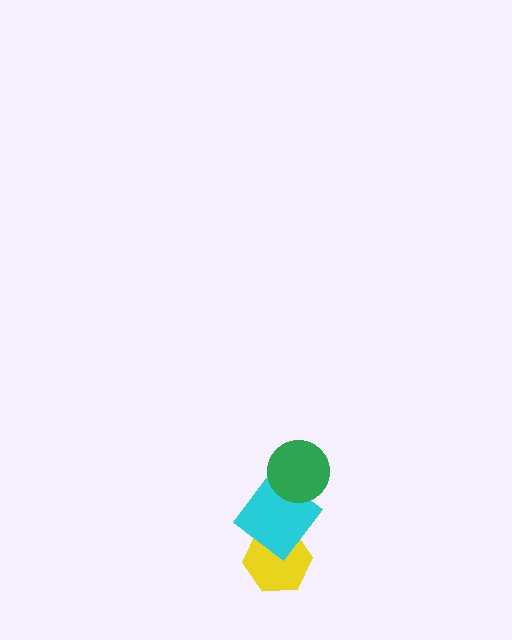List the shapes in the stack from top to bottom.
From top to bottom: the green circle, the cyan diamond, the yellow hexagon.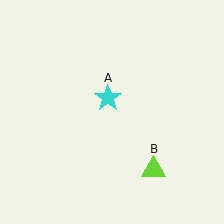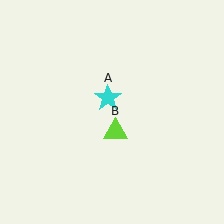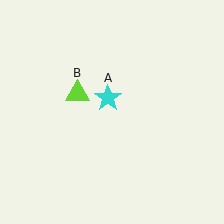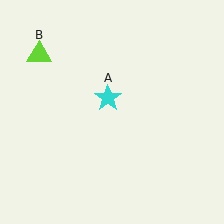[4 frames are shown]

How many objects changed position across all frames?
1 object changed position: lime triangle (object B).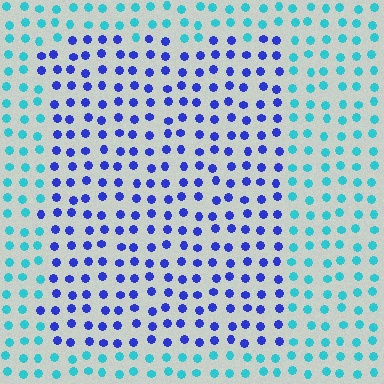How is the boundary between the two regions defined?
The boundary is defined purely by a slight shift in hue (about 54 degrees). Spacing, size, and orientation are identical on both sides.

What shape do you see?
I see a rectangle.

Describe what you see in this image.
The image is filled with small cyan elements in a uniform arrangement. A rectangle-shaped region is visible where the elements are tinted to a slightly different hue, forming a subtle color boundary.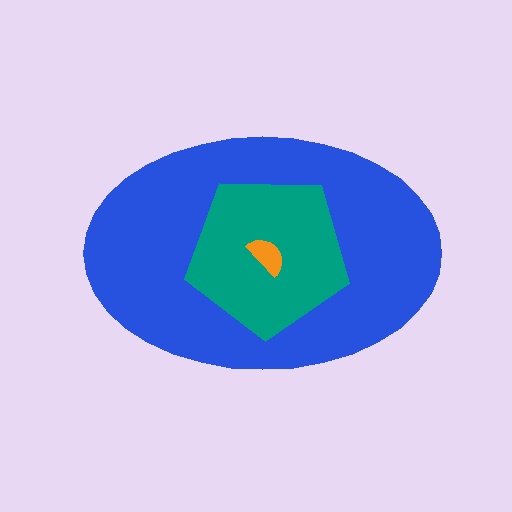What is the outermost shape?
The blue ellipse.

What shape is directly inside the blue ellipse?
The teal pentagon.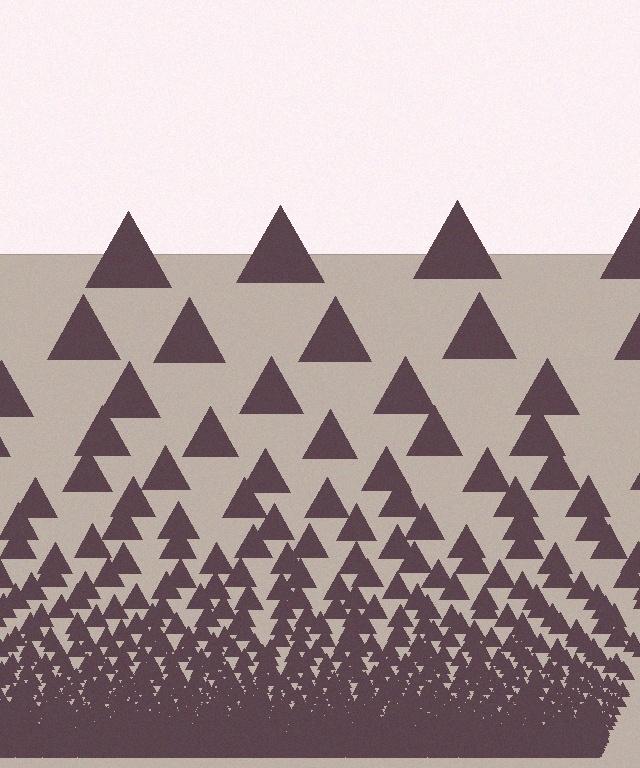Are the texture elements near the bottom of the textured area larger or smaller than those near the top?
Smaller. The gradient is inverted — elements near the bottom are smaller and denser.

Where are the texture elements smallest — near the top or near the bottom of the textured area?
Near the bottom.